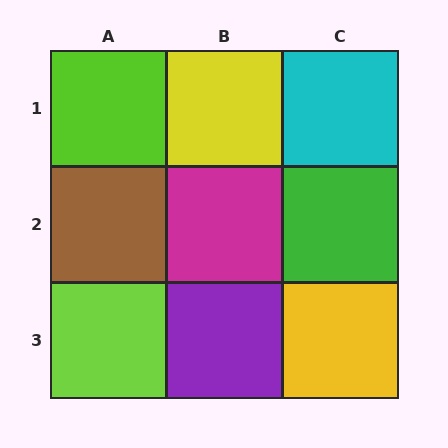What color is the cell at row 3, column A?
Lime.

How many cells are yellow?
2 cells are yellow.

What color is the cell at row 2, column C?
Green.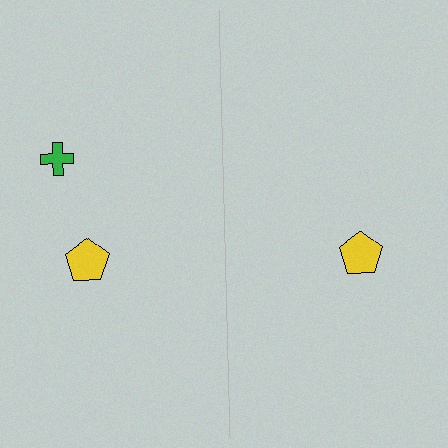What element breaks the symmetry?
A green cross is missing from the right side.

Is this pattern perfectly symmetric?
No, the pattern is not perfectly symmetric. A green cross is missing from the right side.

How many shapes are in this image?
There are 3 shapes in this image.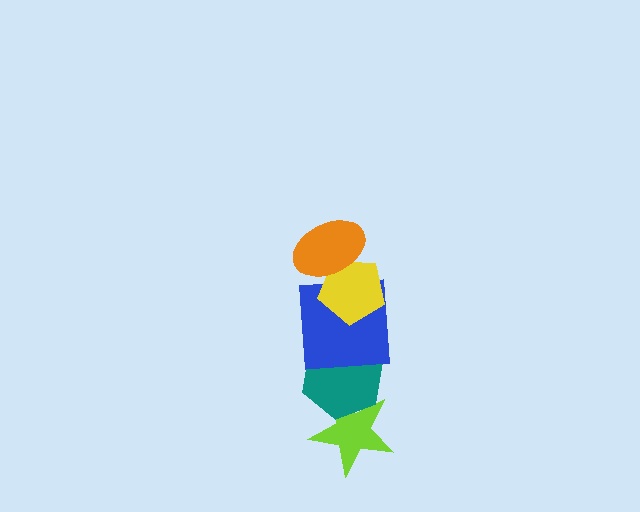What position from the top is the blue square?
The blue square is 3rd from the top.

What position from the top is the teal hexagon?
The teal hexagon is 4th from the top.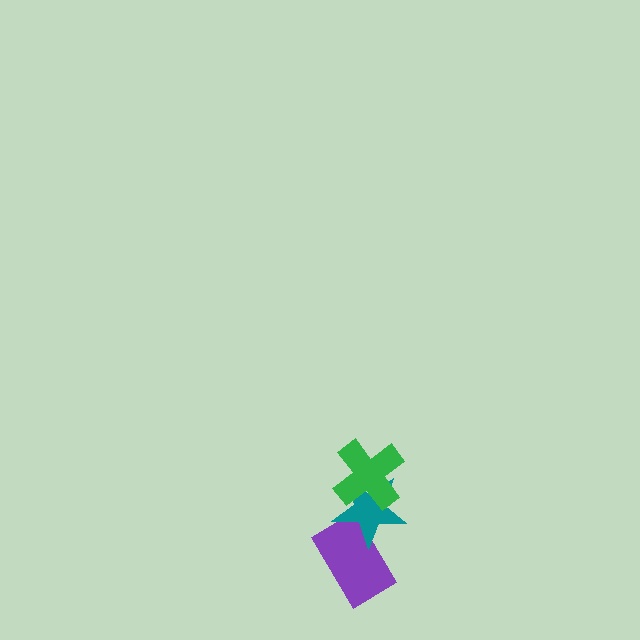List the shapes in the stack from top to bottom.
From top to bottom: the green cross, the teal star, the purple rectangle.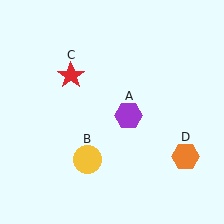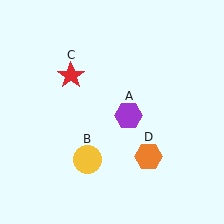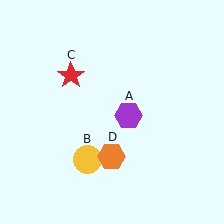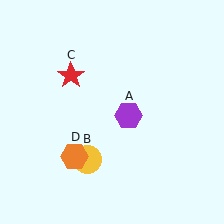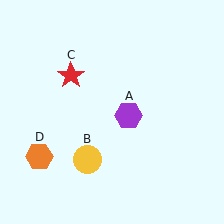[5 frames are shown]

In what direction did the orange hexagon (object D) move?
The orange hexagon (object D) moved left.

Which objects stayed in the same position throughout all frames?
Purple hexagon (object A) and yellow circle (object B) and red star (object C) remained stationary.